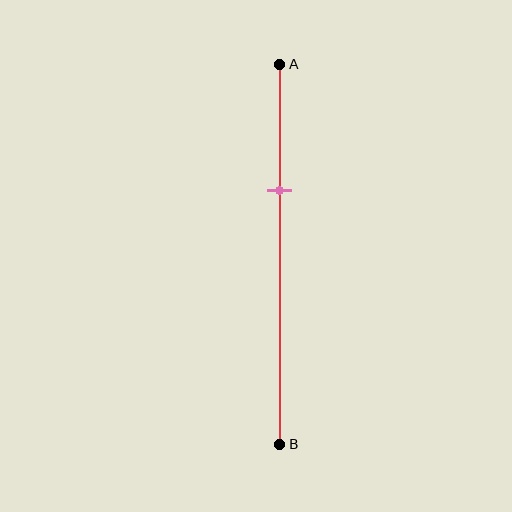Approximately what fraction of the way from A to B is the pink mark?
The pink mark is approximately 35% of the way from A to B.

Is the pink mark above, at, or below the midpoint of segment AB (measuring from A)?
The pink mark is above the midpoint of segment AB.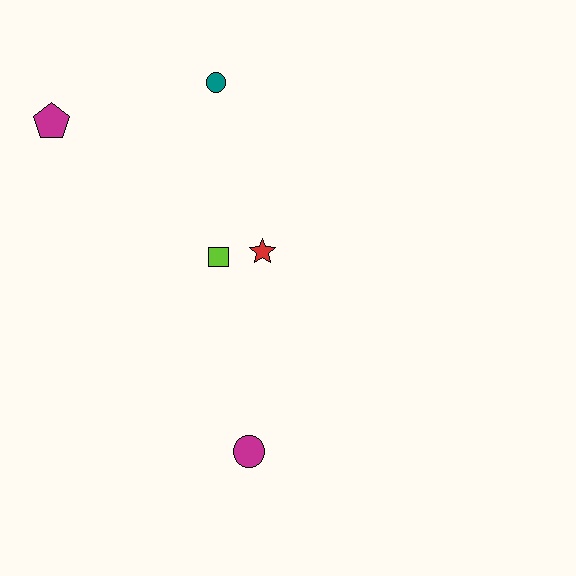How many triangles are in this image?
There are no triangles.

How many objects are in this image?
There are 5 objects.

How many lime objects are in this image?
There is 1 lime object.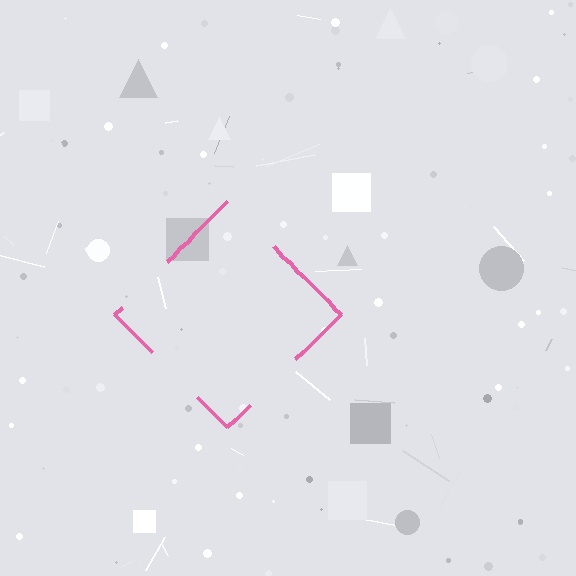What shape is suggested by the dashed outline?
The dashed outline suggests a diamond.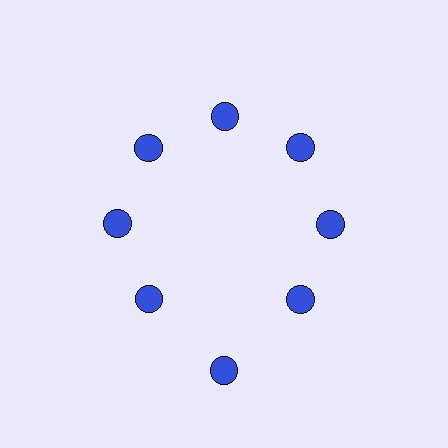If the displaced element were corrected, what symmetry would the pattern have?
It would have 8-fold rotational symmetry — the pattern would map onto itself every 45 degrees.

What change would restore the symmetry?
The symmetry would be restored by moving it inward, back onto the ring so that all 8 circles sit at equal angles and equal distance from the center.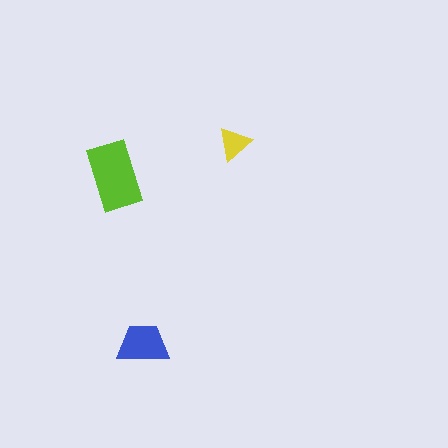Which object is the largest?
The lime rectangle.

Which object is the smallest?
The yellow triangle.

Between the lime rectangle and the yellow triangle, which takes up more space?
The lime rectangle.